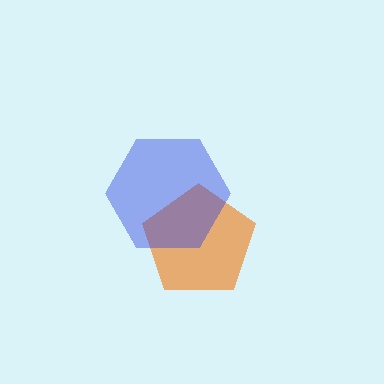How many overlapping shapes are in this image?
There are 2 overlapping shapes in the image.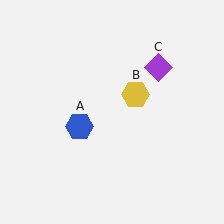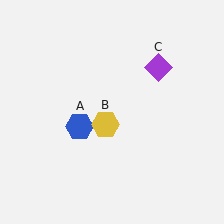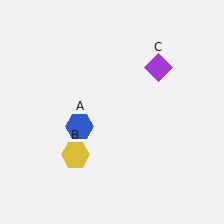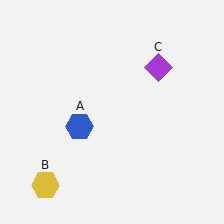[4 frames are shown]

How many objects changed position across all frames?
1 object changed position: yellow hexagon (object B).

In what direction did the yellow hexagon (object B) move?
The yellow hexagon (object B) moved down and to the left.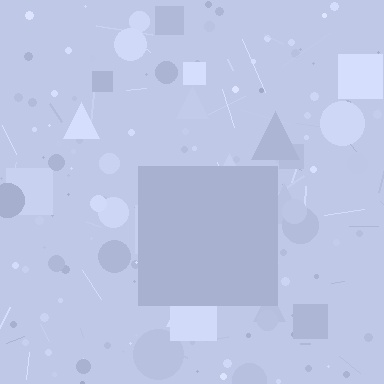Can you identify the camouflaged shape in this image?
The camouflaged shape is a square.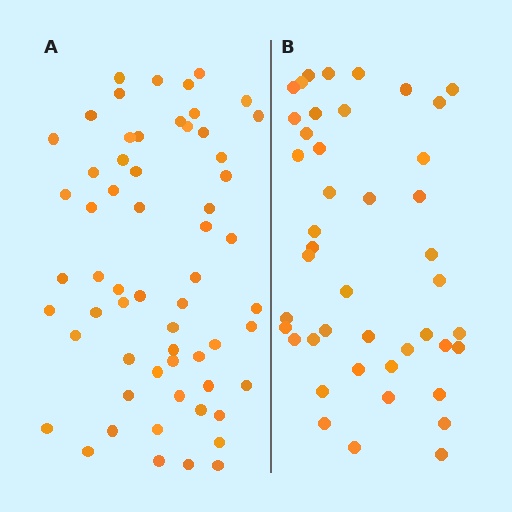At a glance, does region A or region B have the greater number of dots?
Region A (the left region) has more dots.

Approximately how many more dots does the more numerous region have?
Region A has approximately 15 more dots than region B.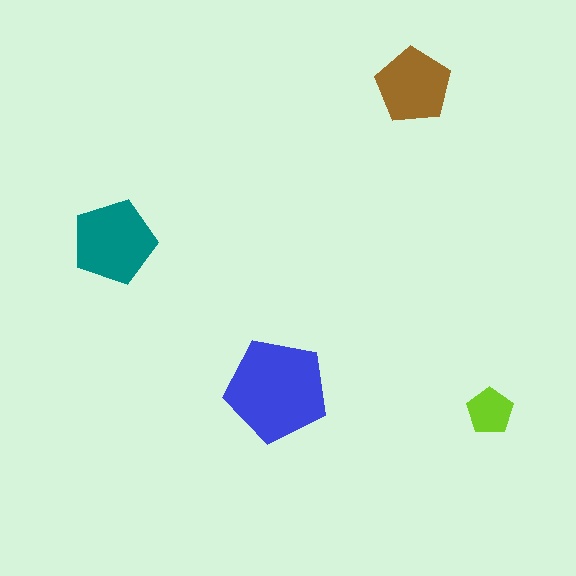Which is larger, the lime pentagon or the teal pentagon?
The teal one.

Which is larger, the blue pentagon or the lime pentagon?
The blue one.